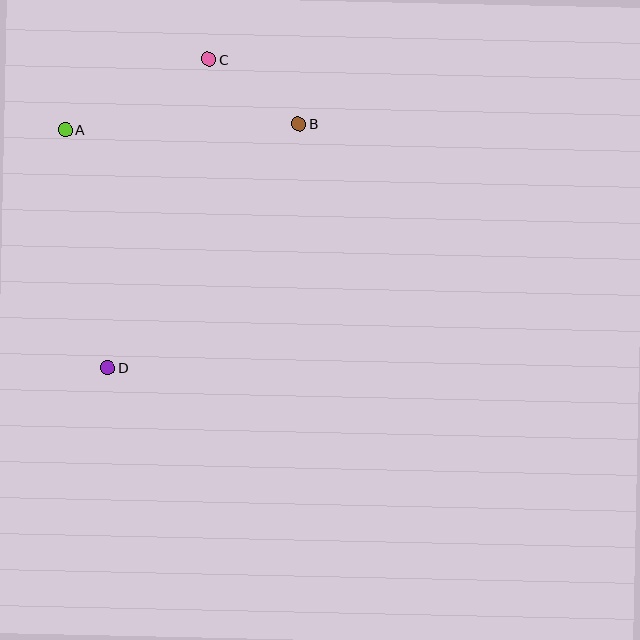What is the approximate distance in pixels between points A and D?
The distance between A and D is approximately 241 pixels.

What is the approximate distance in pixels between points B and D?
The distance between B and D is approximately 310 pixels.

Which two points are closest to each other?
Points B and C are closest to each other.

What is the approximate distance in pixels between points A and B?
The distance between A and B is approximately 234 pixels.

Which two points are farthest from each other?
Points C and D are farthest from each other.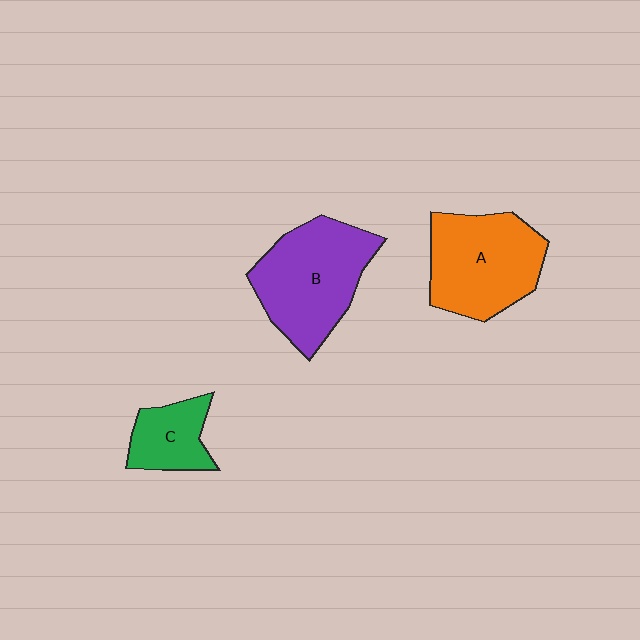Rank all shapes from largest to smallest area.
From largest to smallest: B (purple), A (orange), C (green).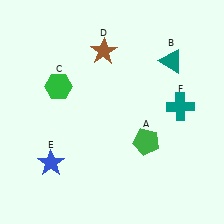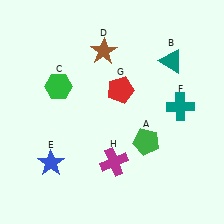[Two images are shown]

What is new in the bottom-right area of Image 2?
A magenta cross (H) was added in the bottom-right area of Image 2.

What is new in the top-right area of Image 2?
A red pentagon (G) was added in the top-right area of Image 2.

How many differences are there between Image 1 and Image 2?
There are 2 differences between the two images.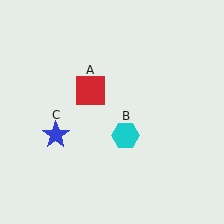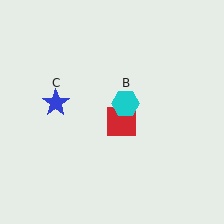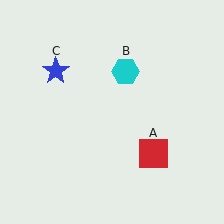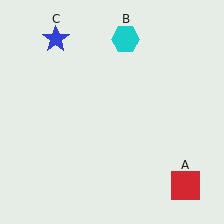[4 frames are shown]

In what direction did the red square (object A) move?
The red square (object A) moved down and to the right.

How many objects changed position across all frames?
3 objects changed position: red square (object A), cyan hexagon (object B), blue star (object C).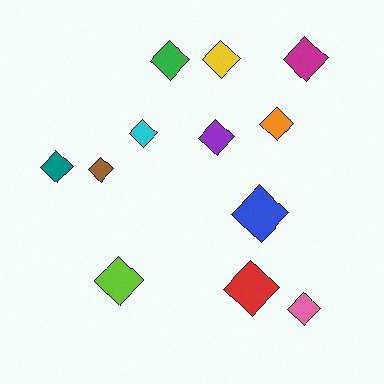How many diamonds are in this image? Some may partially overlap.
There are 12 diamonds.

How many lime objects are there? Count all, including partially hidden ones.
There is 1 lime object.